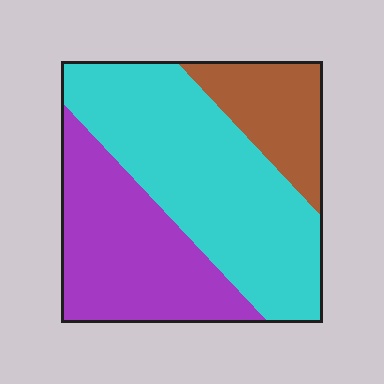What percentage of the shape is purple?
Purple covers 34% of the shape.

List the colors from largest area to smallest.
From largest to smallest: cyan, purple, brown.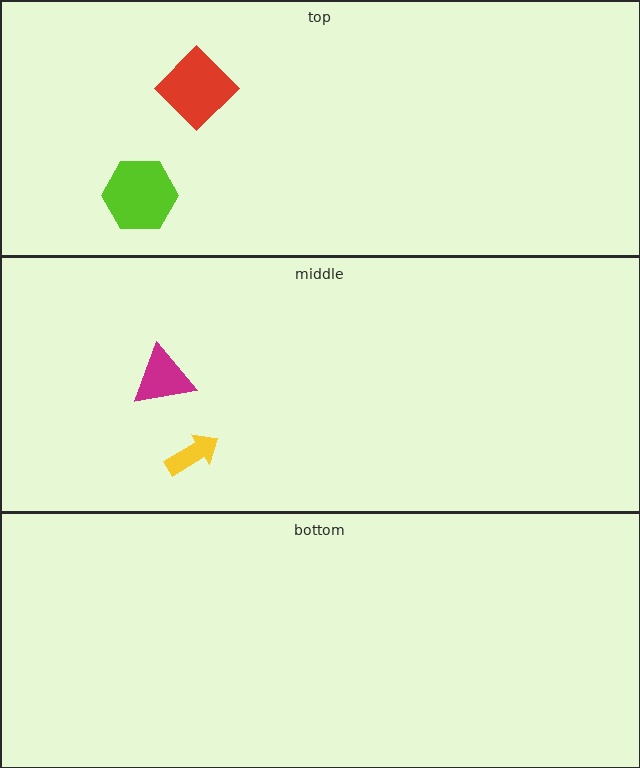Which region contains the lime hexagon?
The top region.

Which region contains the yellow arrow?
The middle region.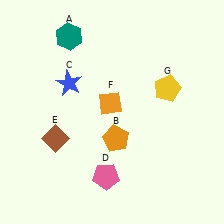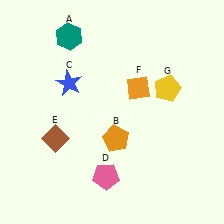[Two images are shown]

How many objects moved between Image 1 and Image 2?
1 object moved between the two images.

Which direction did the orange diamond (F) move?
The orange diamond (F) moved right.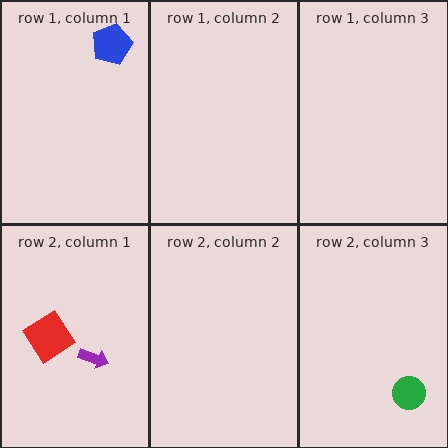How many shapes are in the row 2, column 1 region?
2.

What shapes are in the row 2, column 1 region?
The red diamond, the purple arrow.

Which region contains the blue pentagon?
The row 1, column 1 region.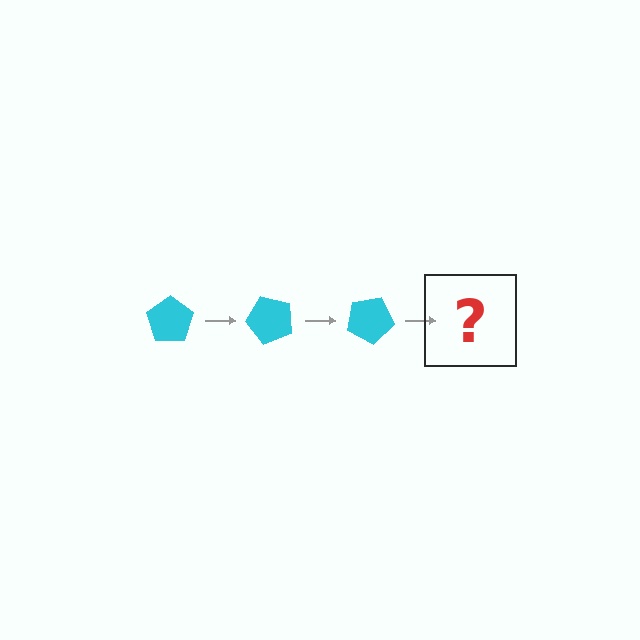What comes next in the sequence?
The next element should be a cyan pentagon rotated 150 degrees.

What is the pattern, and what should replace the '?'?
The pattern is that the pentagon rotates 50 degrees each step. The '?' should be a cyan pentagon rotated 150 degrees.